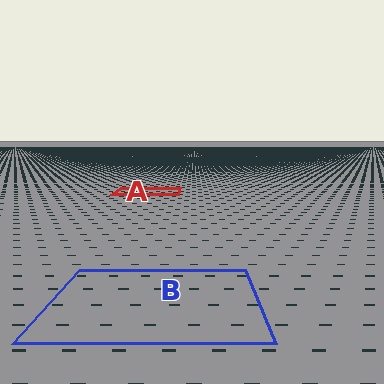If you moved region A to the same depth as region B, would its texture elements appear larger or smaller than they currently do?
They would appear larger. At a closer depth, the same texture elements are projected at a bigger on-screen size.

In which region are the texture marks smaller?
The texture marks are smaller in region A, because it is farther away.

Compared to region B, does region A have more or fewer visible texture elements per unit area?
Region A has more texture elements per unit area — they are packed more densely because it is farther away.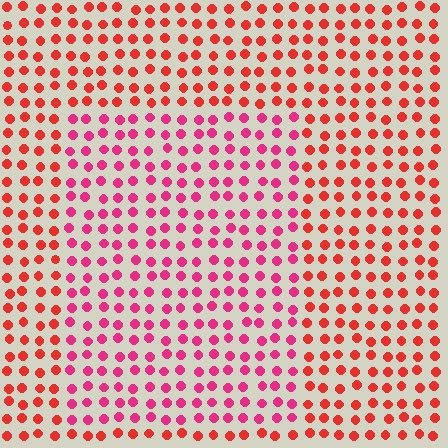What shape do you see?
I see a rectangle.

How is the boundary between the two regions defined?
The boundary is defined purely by a slight shift in hue (about 30 degrees). Spacing, size, and orientation are identical on both sides.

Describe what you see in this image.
The image is filled with small red elements in a uniform arrangement. A rectangle-shaped region is visible where the elements are tinted to a slightly different hue, forming a subtle color boundary.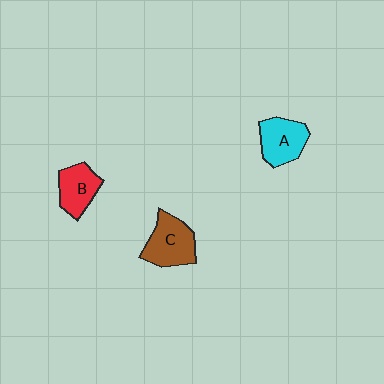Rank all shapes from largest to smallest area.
From largest to smallest: C (brown), A (cyan), B (red).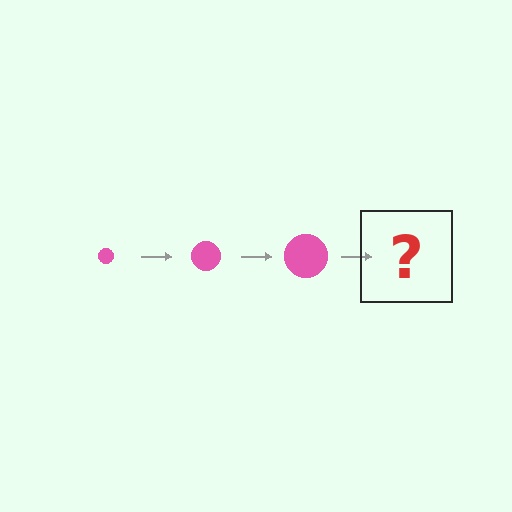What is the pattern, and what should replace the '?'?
The pattern is that the circle gets progressively larger each step. The '?' should be a pink circle, larger than the previous one.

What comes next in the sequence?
The next element should be a pink circle, larger than the previous one.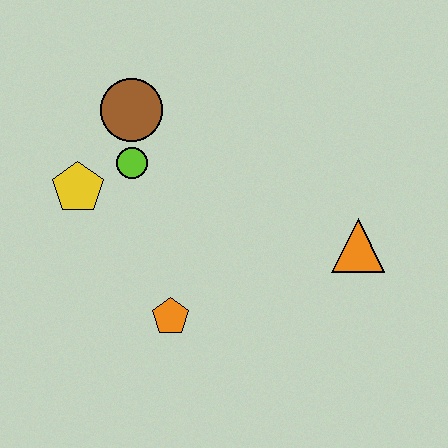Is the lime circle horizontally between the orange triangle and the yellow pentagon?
Yes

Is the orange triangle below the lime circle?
Yes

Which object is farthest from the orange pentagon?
The brown circle is farthest from the orange pentagon.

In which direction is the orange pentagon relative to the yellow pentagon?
The orange pentagon is below the yellow pentagon.